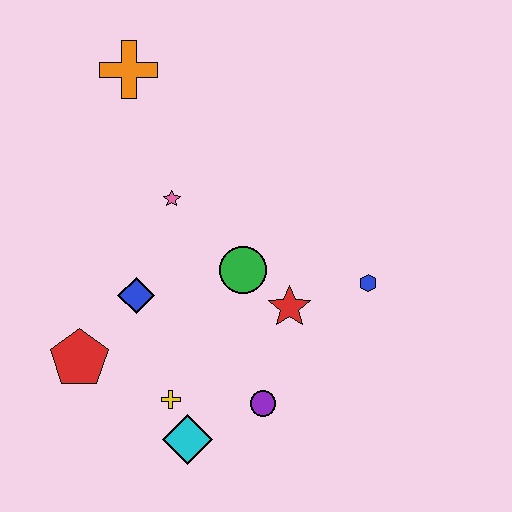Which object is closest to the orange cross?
The pink star is closest to the orange cross.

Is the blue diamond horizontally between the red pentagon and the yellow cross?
Yes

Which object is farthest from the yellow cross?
The orange cross is farthest from the yellow cross.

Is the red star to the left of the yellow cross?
No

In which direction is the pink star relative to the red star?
The pink star is to the left of the red star.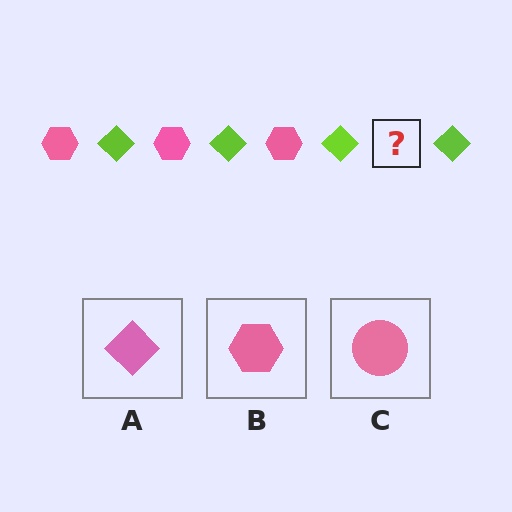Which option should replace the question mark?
Option B.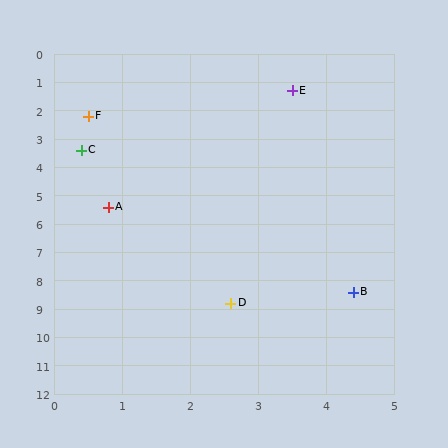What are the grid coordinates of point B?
Point B is at approximately (4.4, 8.4).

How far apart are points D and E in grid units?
Points D and E are about 7.6 grid units apart.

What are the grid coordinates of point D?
Point D is at approximately (2.6, 8.8).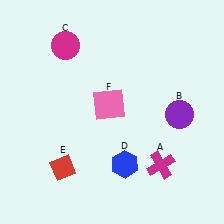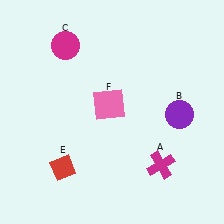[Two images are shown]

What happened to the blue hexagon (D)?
The blue hexagon (D) was removed in Image 2. It was in the bottom-right area of Image 1.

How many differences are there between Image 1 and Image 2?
There is 1 difference between the two images.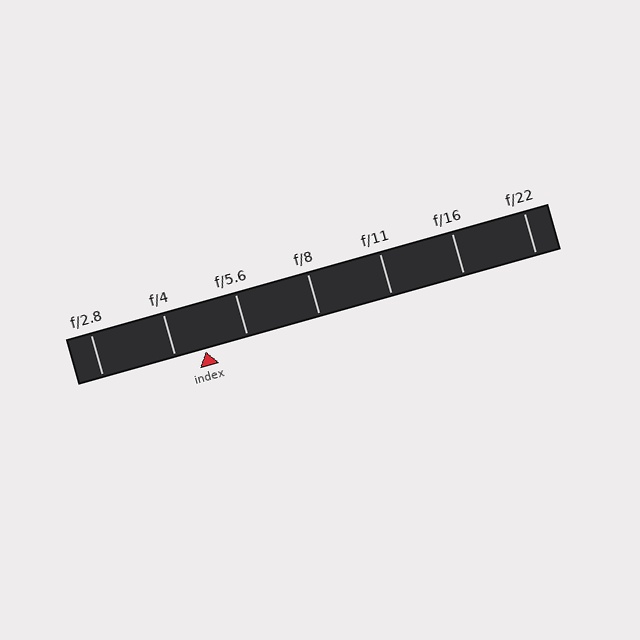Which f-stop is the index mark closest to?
The index mark is closest to f/4.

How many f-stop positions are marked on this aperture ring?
There are 7 f-stop positions marked.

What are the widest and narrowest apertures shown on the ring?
The widest aperture shown is f/2.8 and the narrowest is f/22.